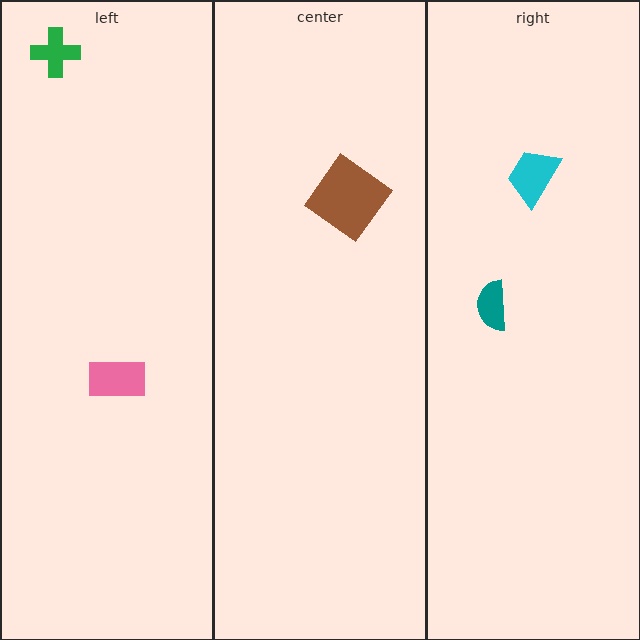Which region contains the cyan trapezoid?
The right region.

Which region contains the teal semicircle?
The right region.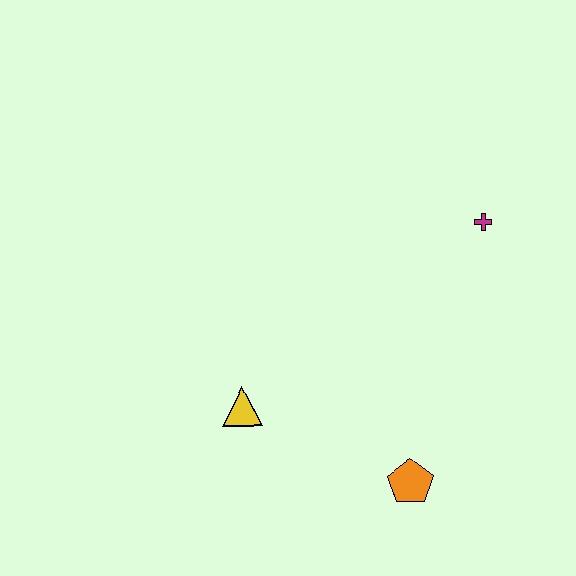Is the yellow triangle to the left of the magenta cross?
Yes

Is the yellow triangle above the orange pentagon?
Yes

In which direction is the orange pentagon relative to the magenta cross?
The orange pentagon is below the magenta cross.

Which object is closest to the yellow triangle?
The orange pentagon is closest to the yellow triangle.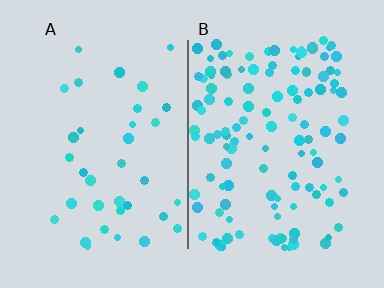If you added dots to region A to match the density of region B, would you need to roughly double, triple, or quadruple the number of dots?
Approximately triple.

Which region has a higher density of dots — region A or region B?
B (the right).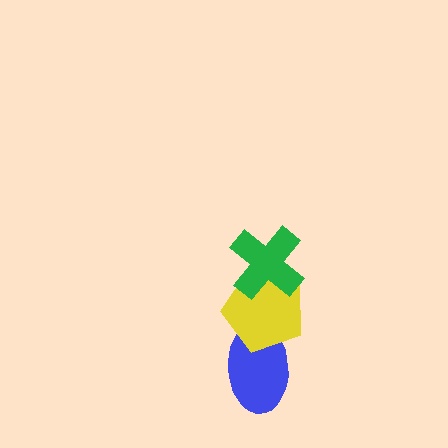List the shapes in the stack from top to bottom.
From top to bottom: the green cross, the yellow pentagon, the blue ellipse.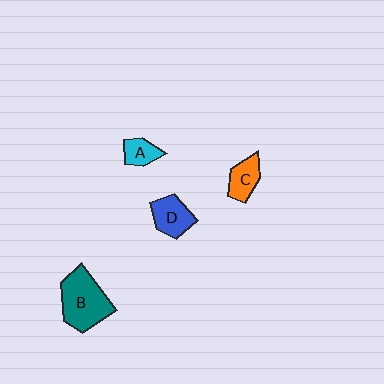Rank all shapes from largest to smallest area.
From largest to smallest: B (teal), D (blue), C (orange), A (cyan).